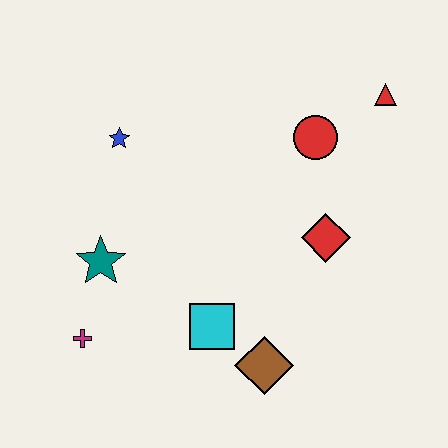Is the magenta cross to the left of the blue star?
Yes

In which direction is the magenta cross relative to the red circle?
The magenta cross is to the left of the red circle.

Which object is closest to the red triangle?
The red circle is closest to the red triangle.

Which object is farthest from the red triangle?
The magenta cross is farthest from the red triangle.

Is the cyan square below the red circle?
Yes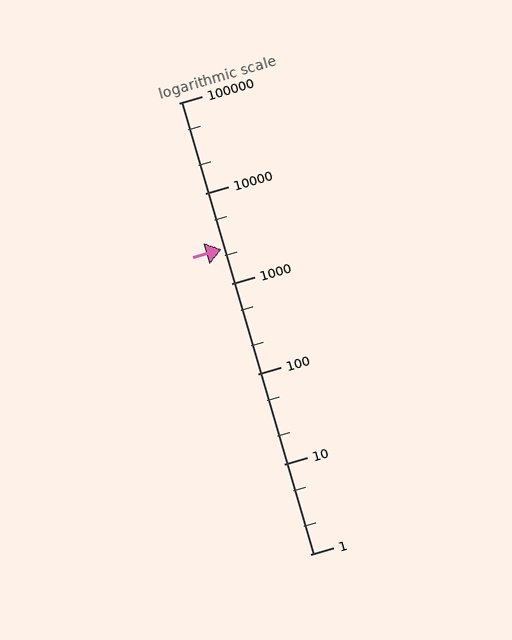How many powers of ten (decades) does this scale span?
The scale spans 5 decades, from 1 to 100000.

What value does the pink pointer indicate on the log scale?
The pointer indicates approximately 2400.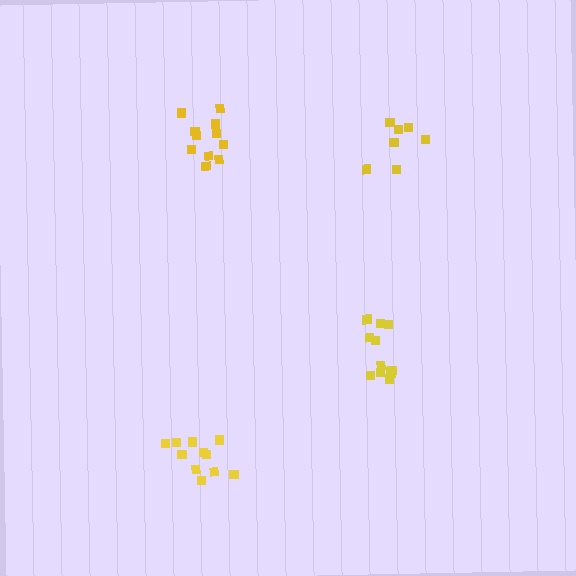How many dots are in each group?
Group 1: 12 dots, Group 2: 11 dots, Group 3: 11 dots, Group 4: 7 dots (41 total).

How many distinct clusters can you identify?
There are 4 distinct clusters.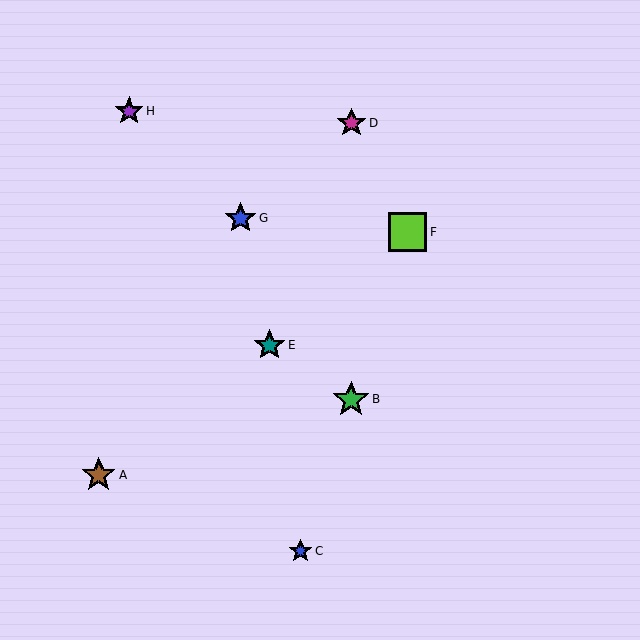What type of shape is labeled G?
Shape G is a blue star.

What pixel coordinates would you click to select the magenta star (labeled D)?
Click at (352, 123) to select the magenta star D.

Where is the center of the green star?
The center of the green star is at (351, 399).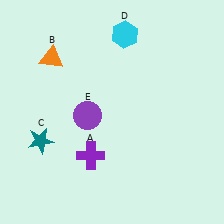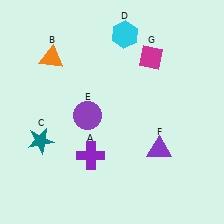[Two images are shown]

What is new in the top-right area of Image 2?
A magenta diamond (G) was added in the top-right area of Image 2.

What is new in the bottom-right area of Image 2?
A purple triangle (F) was added in the bottom-right area of Image 2.